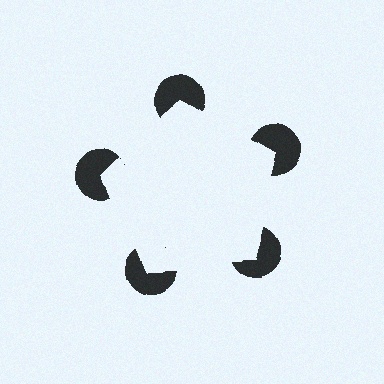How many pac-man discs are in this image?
There are 5 — one at each vertex of the illusory pentagon.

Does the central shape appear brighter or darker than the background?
It typically appears slightly brighter than the background, even though no actual brightness change is drawn.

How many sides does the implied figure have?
5 sides.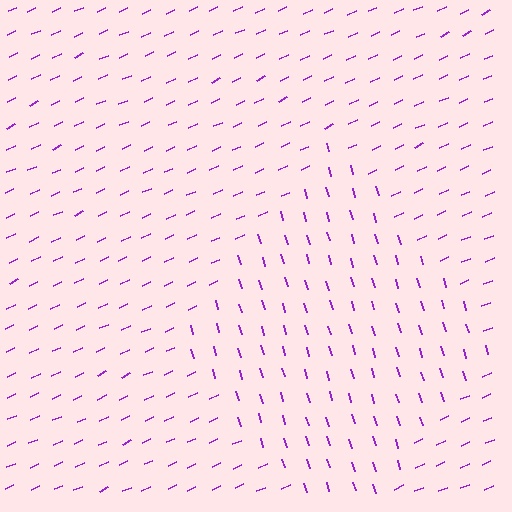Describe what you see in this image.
The image is filled with small purple line segments. A diamond region in the image has lines oriented differently from the surrounding lines, creating a visible texture boundary.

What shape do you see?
I see a diamond.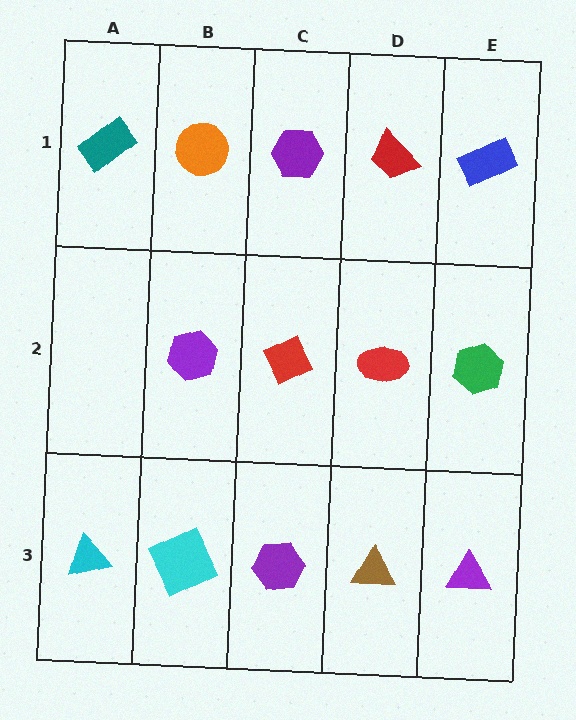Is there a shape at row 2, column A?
No, that cell is empty.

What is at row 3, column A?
A cyan triangle.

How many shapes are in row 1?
5 shapes.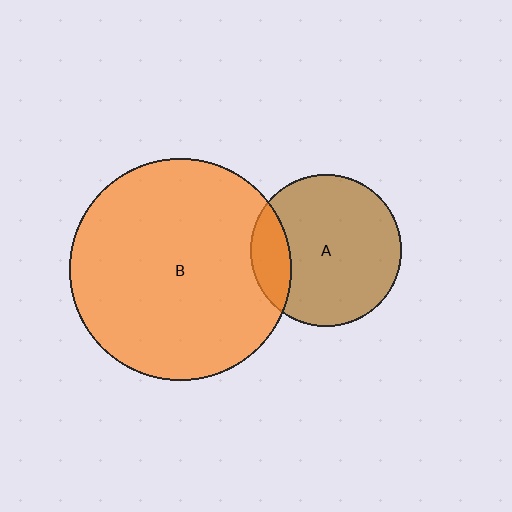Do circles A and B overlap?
Yes.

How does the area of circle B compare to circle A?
Approximately 2.2 times.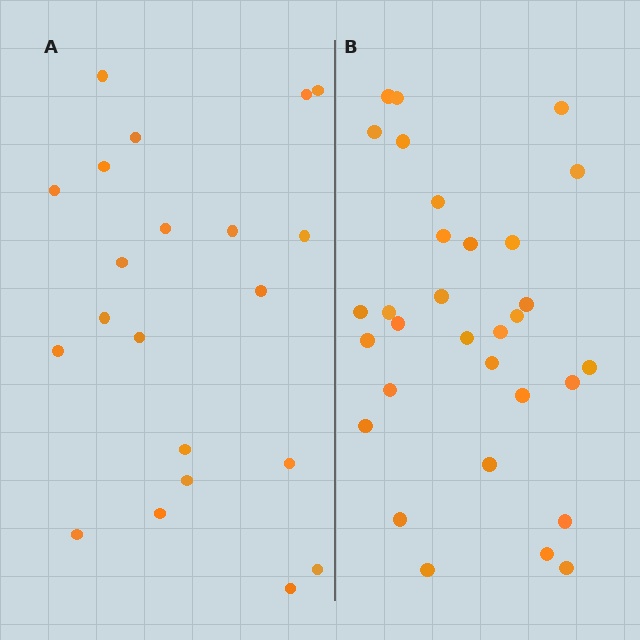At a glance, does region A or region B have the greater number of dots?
Region B (the right region) has more dots.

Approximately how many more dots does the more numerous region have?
Region B has roughly 10 or so more dots than region A.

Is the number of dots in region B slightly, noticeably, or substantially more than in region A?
Region B has substantially more. The ratio is roughly 1.5 to 1.